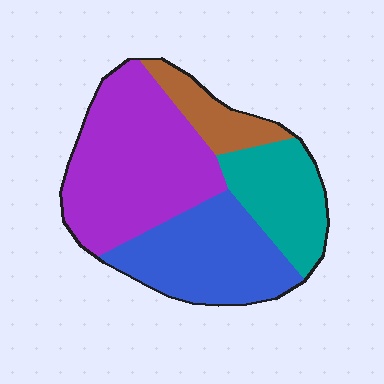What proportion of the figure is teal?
Teal covers around 20% of the figure.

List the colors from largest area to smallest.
From largest to smallest: purple, blue, teal, brown.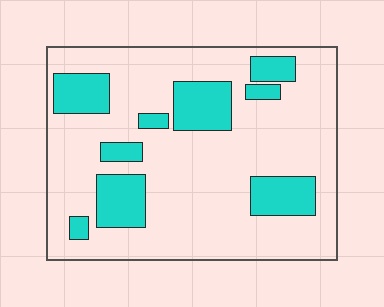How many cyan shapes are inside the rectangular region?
9.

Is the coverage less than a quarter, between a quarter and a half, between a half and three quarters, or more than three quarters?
Less than a quarter.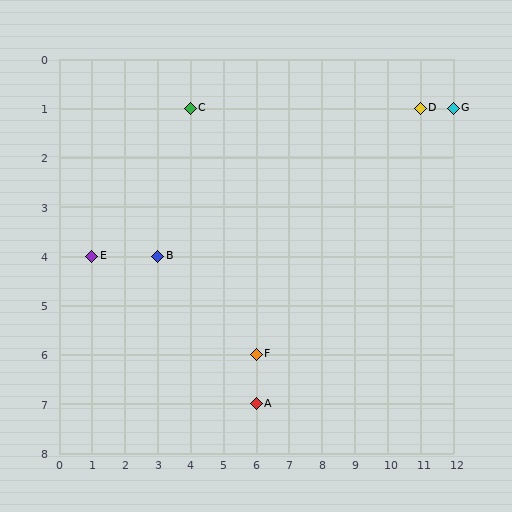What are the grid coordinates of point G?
Point G is at grid coordinates (12, 1).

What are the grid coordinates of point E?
Point E is at grid coordinates (1, 4).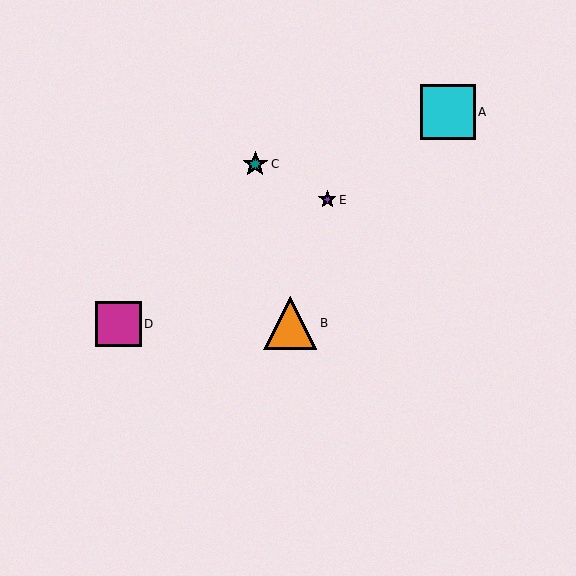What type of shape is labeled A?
Shape A is a cyan square.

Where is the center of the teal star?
The center of the teal star is at (255, 164).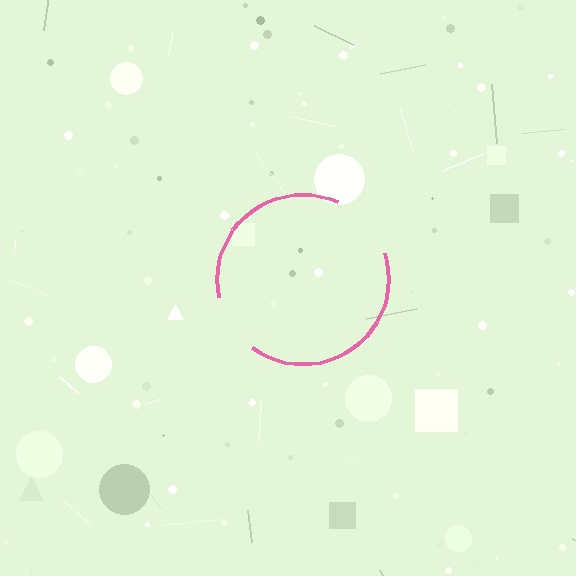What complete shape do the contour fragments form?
The contour fragments form a circle.